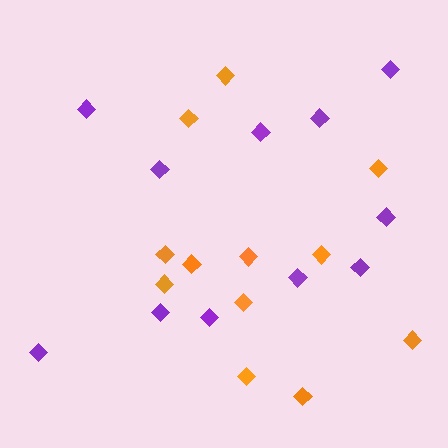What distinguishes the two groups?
There are 2 groups: one group of purple diamonds (11) and one group of orange diamonds (12).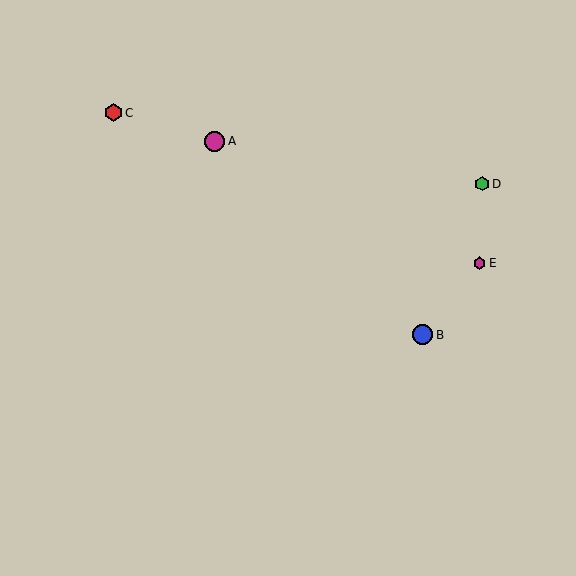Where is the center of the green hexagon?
The center of the green hexagon is at (482, 184).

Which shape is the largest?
The magenta circle (labeled A) is the largest.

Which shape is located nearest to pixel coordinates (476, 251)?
The magenta hexagon (labeled E) at (479, 263) is nearest to that location.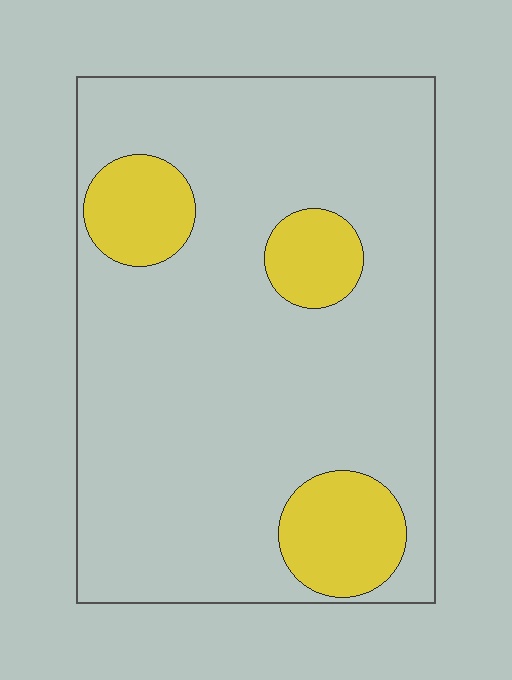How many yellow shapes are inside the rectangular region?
3.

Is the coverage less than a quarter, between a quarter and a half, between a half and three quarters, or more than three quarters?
Less than a quarter.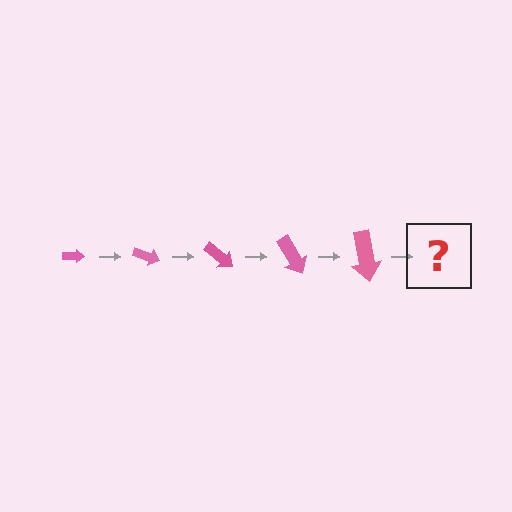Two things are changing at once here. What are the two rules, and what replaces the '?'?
The two rules are that the arrow grows larger each step and it rotates 20 degrees each step. The '?' should be an arrow, larger than the previous one and rotated 100 degrees from the start.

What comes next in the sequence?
The next element should be an arrow, larger than the previous one and rotated 100 degrees from the start.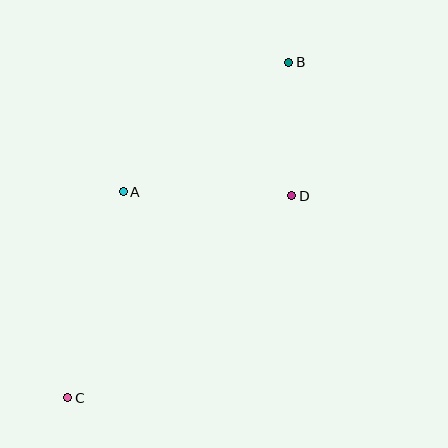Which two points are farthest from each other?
Points B and C are farthest from each other.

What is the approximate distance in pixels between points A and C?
The distance between A and C is approximately 214 pixels.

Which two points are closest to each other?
Points B and D are closest to each other.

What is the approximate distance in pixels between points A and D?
The distance between A and D is approximately 168 pixels.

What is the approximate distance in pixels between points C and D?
The distance between C and D is approximately 302 pixels.